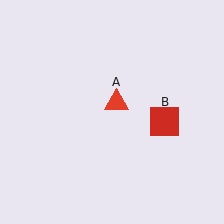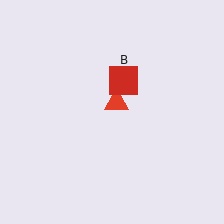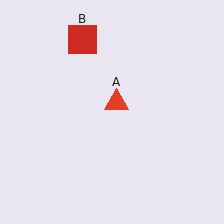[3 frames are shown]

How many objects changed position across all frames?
1 object changed position: red square (object B).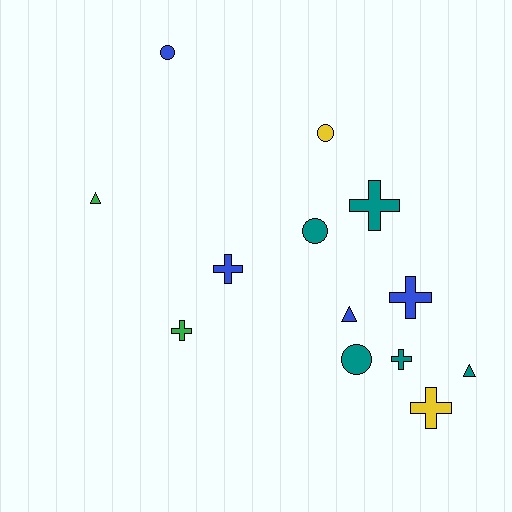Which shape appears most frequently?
Cross, with 6 objects.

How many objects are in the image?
There are 13 objects.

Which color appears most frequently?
Teal, with 5 objects.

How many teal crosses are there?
There are 2 teal crosses.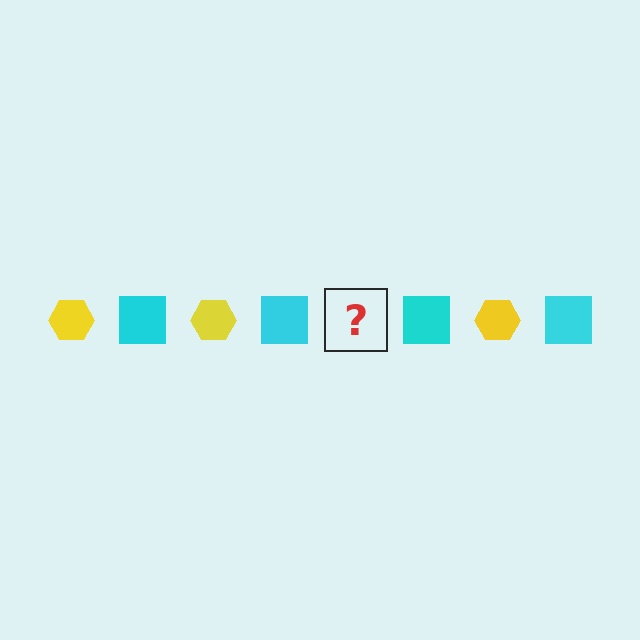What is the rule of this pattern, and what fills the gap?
The rule is that the pattern alternates between yellow hexagon and cyan square. The gap should be filled with a yellow hexagon.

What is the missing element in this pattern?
The missing element is a yellow hexagon.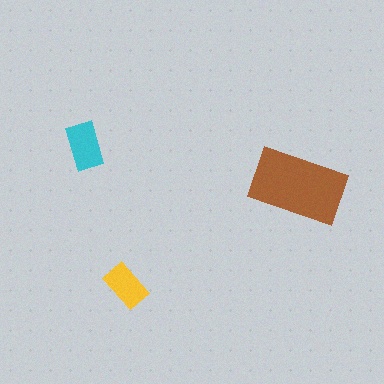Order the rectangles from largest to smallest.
the brown one, the cyan one, the yellow one.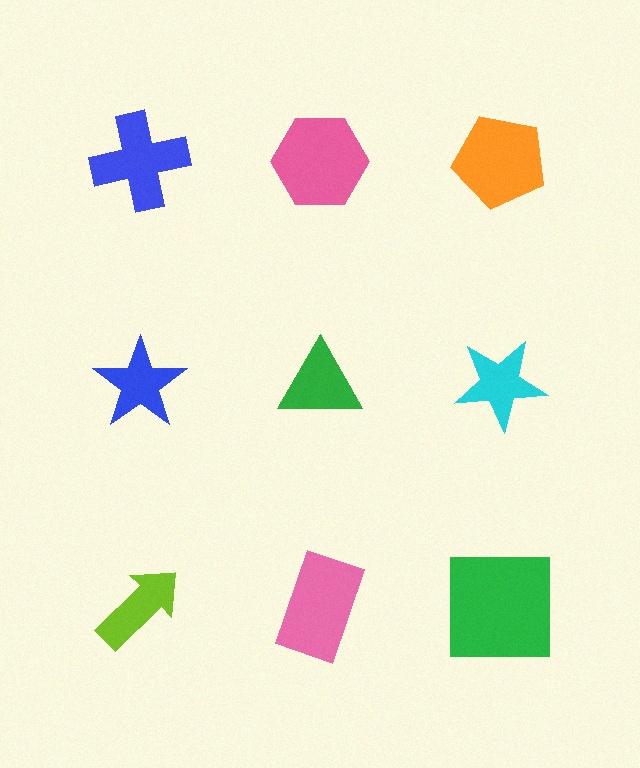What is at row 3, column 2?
A pink rectangle.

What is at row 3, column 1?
A lime arrow.